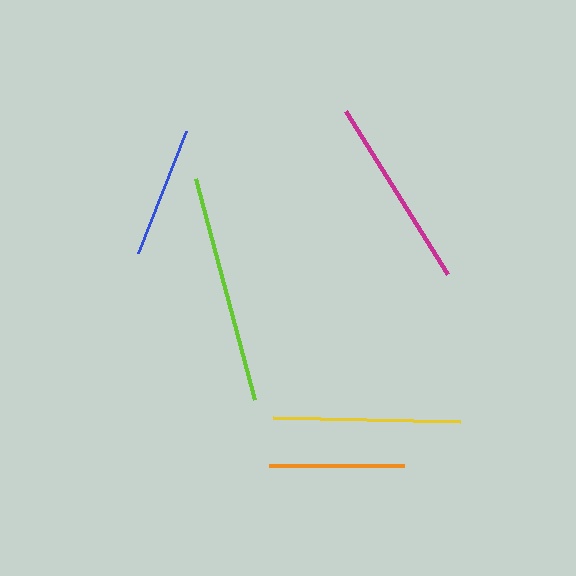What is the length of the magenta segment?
The magenta segment is approximately 192 pixels long.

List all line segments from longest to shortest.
From longest to shortest: lime, magenta, yellow, orange, blue.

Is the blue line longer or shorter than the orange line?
The orange line is longer than the blue line.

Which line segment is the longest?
The lime line is the longest at approximately 229 pixels.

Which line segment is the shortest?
The blue line is the shortest at approximately 131 pixels.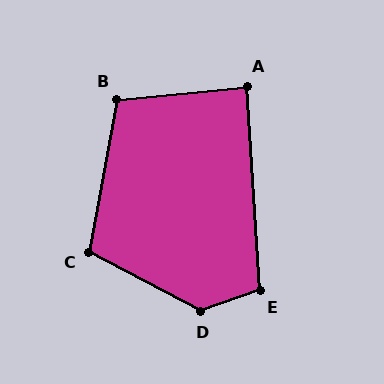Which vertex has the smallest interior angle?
A, at approximately 88 degrees.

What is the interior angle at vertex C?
Approximately 108 degrees (obtuse).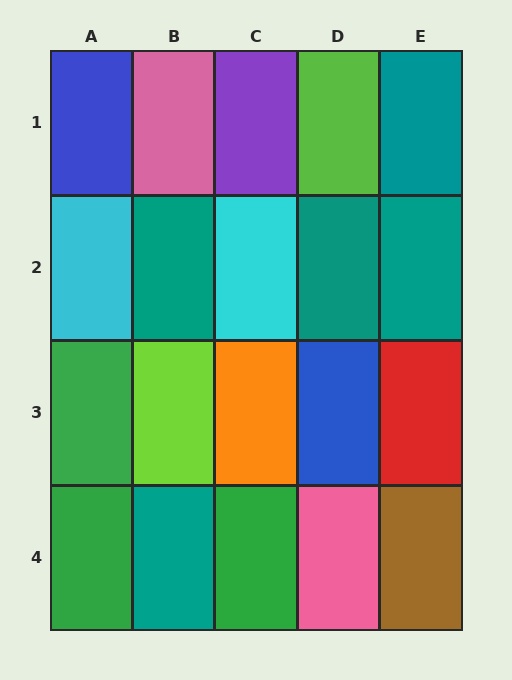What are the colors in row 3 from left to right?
Green, lime, orange, blue, red.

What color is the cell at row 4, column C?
Green.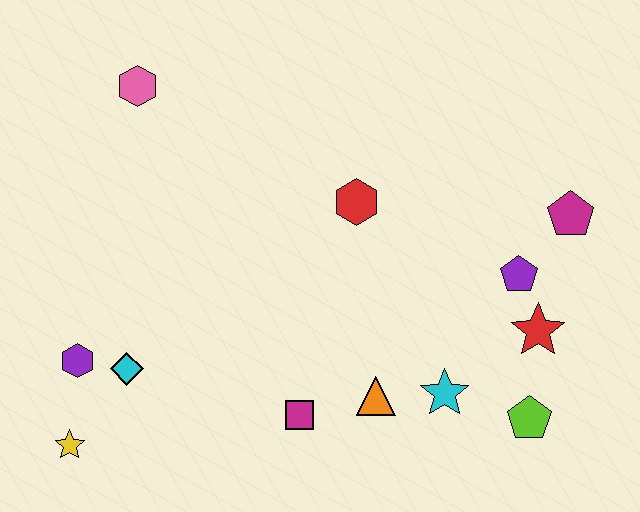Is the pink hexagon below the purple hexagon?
No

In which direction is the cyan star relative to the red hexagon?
The cyan star is below the red hexagon.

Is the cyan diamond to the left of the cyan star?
Yes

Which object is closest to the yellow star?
The purple hexagon is closest to the yellow star.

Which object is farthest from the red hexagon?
The yellow star is farthest from the red hexagon.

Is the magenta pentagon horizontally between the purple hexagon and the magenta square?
No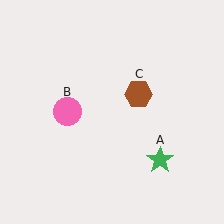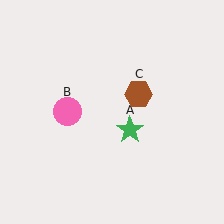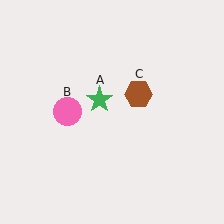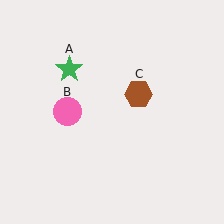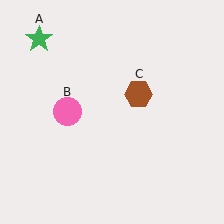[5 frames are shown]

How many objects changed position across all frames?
1 object changed position: green star (object A).